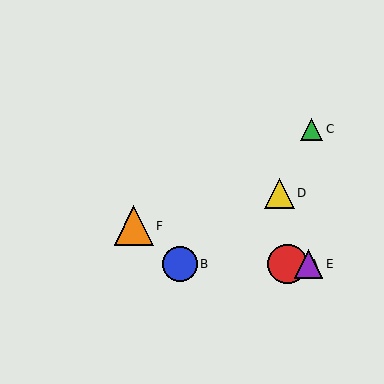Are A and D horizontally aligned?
No, A is at y≈264 and D is at y≈193.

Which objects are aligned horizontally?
Objects A, B, E are aligned horizontally.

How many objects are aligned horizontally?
3 objects (A, B, E) are aligned horizontally.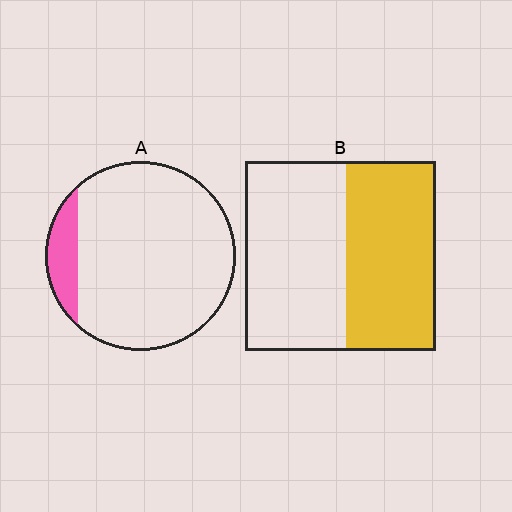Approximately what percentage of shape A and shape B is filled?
A is approximately 10% and B is approximately 45%.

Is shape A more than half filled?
No.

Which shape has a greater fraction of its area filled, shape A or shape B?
Shape B.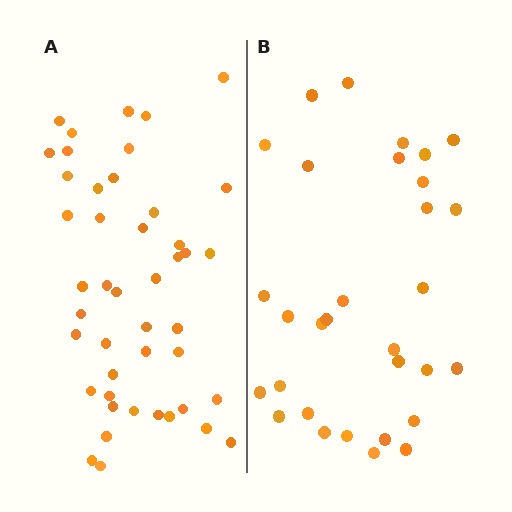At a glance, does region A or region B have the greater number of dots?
Region A (the left region) has more dots.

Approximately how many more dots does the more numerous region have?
Region A has approximately 15 more dots than region B.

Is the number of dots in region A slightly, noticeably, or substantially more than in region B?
Region A has substantially more. The ratio is roughly 1.5 to 1.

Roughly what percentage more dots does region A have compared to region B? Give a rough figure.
About 45% more.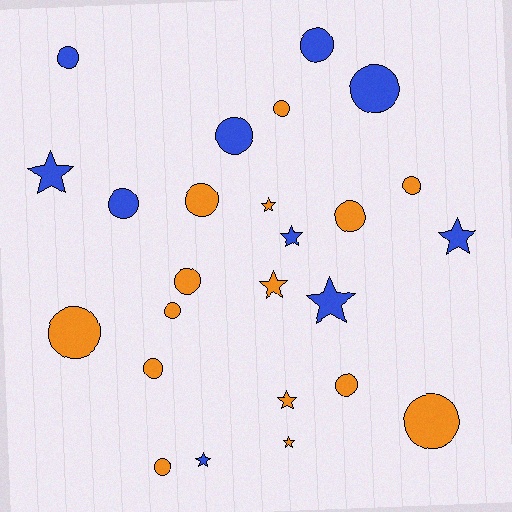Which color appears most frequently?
Orange, with 15 objects.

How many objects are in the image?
There are 25 objects.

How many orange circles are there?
There are 11 orange circles.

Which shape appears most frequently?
Circle, with 16 objects.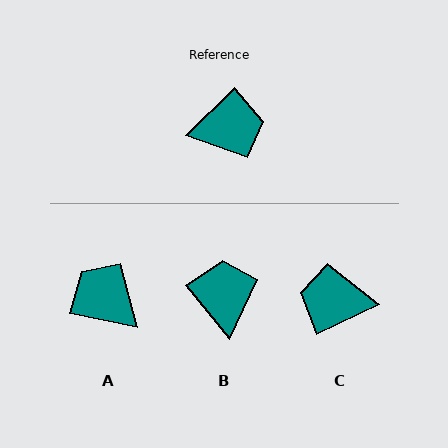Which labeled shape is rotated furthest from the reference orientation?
C, about 160 degrees away.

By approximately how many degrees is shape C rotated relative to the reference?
Approximately 160 degrees counter-clockwise.